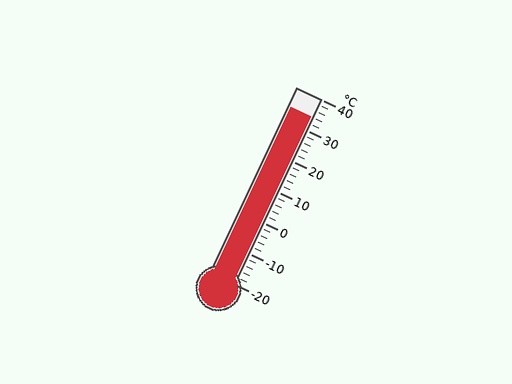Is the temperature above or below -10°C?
The temperature is above -10°C.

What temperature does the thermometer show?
The thermometer shows approximately 34°C.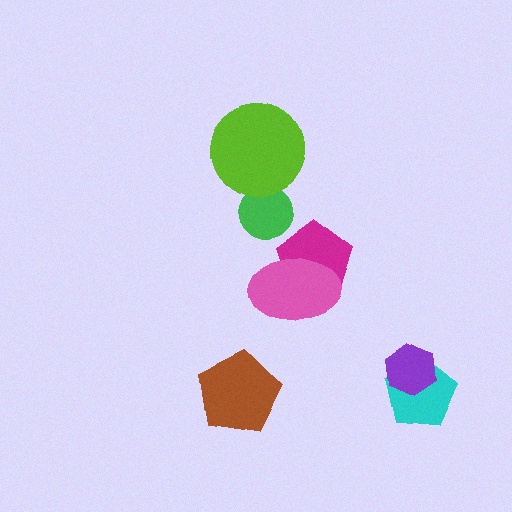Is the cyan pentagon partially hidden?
Yes, it is partially covered by another shape.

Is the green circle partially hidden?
Yes, it is partially covered by another shape.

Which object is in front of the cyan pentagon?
The purple hexagon is in front of the cyan pentagon.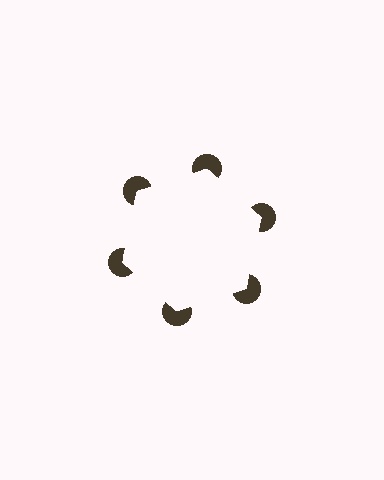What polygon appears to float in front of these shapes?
An illusory hexagon — its edges are inferred from the aligned wedge cuts in the pac-man discs, not physically drawn.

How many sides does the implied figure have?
6 sides.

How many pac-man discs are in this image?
There are 6 — one at each vertex of the illusory hexagon.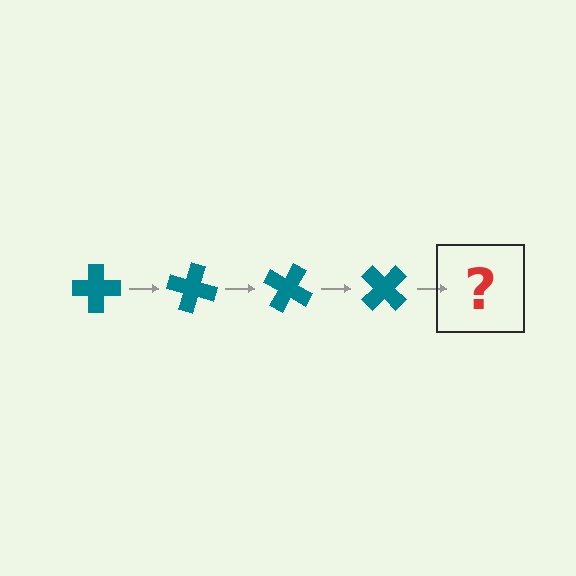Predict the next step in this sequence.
The next step is a teal cross rotated 60 degrees.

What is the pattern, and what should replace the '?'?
The pattern is that the cross rotates 15 degrees each step. The '?' should be a teal cross rotated 60 degrees.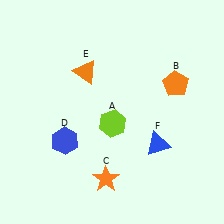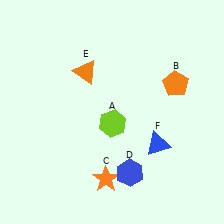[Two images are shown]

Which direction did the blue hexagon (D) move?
The blue hexagon (D) moved right.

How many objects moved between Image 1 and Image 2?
1 object moved between the two images.